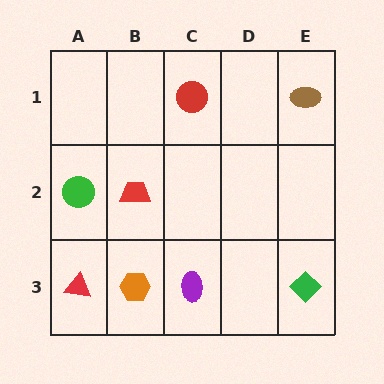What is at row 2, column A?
A green circle.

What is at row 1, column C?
A red circle.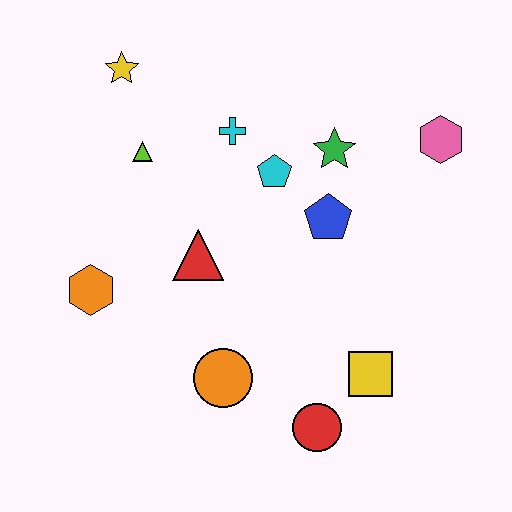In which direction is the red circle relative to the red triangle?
The red circle is below the red triangle.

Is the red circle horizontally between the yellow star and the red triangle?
No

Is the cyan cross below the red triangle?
No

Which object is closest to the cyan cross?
The cyan pentagon is closest to the cyan cross.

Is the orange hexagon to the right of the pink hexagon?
No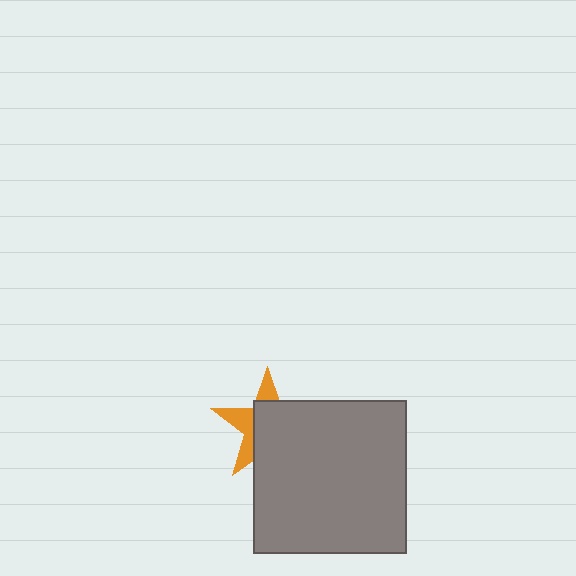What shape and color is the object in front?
The object in front is a gray square.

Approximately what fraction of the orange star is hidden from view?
Roughly 63% of the orange star is hidden behind the gray square.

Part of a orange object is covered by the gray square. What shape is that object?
It is a star.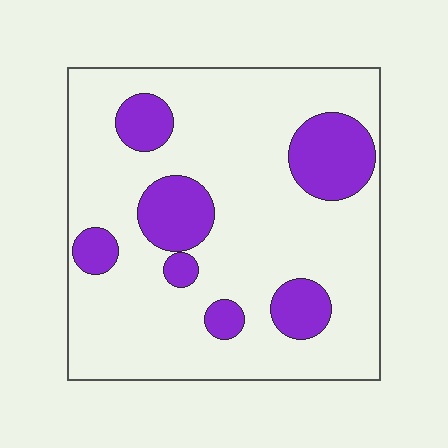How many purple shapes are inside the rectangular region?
7.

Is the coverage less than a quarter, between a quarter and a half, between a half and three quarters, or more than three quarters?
Less than a quarter.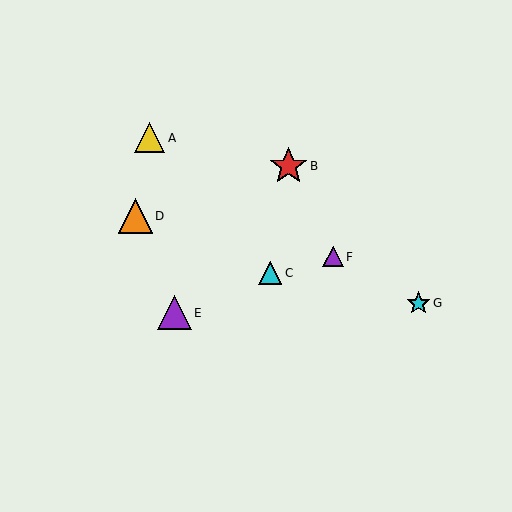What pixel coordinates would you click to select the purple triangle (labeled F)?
Click at (333, 257) to select the purple triangle F.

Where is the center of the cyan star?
The center of the cyan star is at (419, 303).